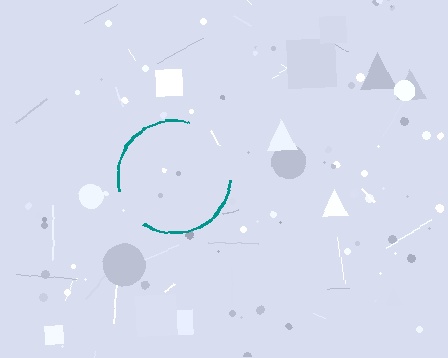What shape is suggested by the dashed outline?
The dashed outline suggests a circle.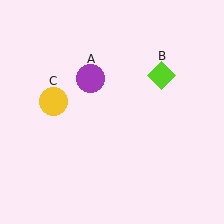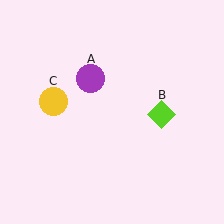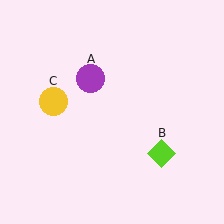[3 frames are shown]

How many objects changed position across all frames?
1 object changed position: lime diamond (object B).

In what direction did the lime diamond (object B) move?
The lime diamond (object B) moved down.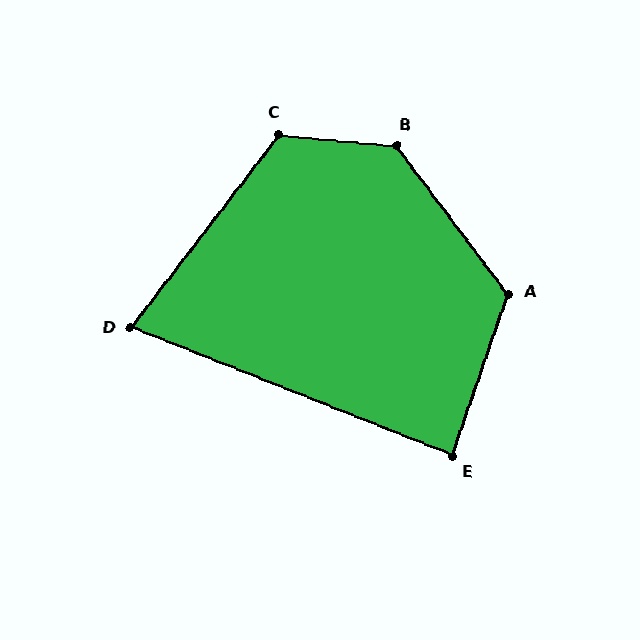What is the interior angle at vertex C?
Approximately 122 degrees (obtuse).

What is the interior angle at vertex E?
Approximately 87 degrees (approximately right).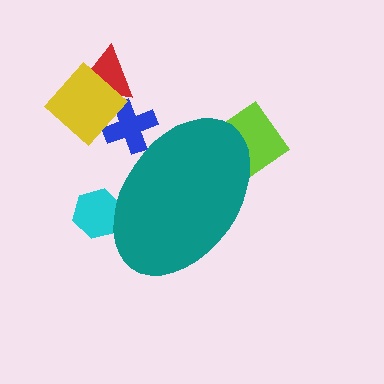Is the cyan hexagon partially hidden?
Yes, the cyan hexagon is partially hidden behind the teal ellipse.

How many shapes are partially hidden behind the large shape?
3 shapes are partially hidden.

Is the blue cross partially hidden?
Yes, the blue cross is partially hidden behind the teal ellipse.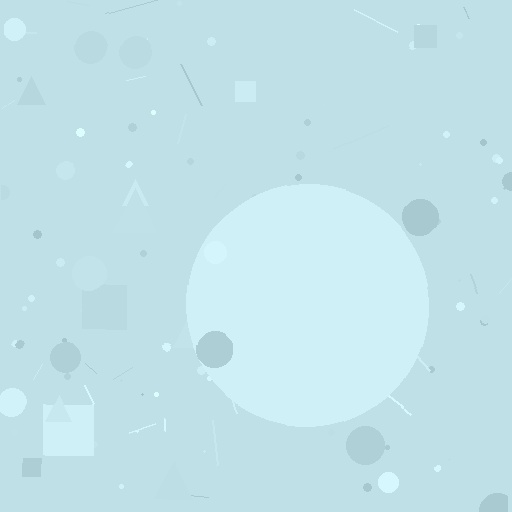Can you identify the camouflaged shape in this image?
The camouflaged shape is a circle.